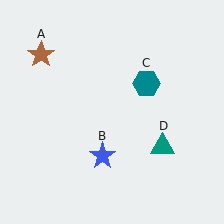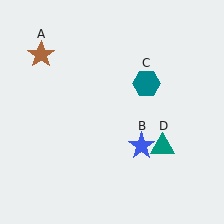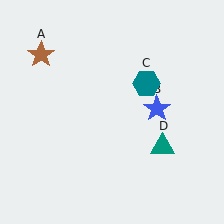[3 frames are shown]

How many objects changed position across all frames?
1 object changed position: blue star (object B).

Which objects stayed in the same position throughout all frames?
Brown star (object A) and teal hexagon (object C) and teal triangle (object D) remained stationary.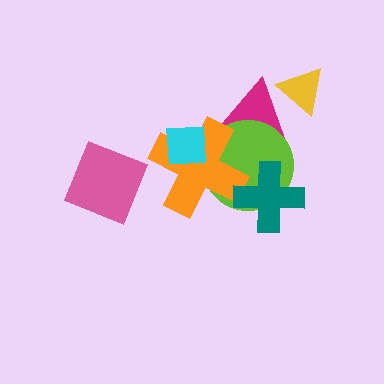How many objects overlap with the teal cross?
1 object overlaps with the teal cross.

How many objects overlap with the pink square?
0 objects overlap with the pink square.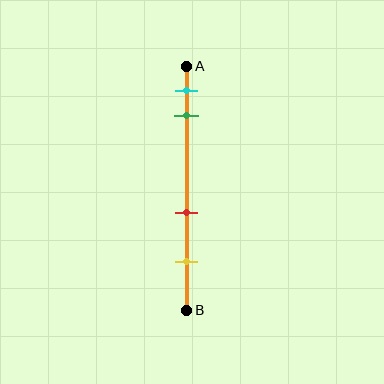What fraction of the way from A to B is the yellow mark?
The yellow mark is approximately 80% (0.8) of the way from A to B.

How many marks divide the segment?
There are 4 marks dividing the segment.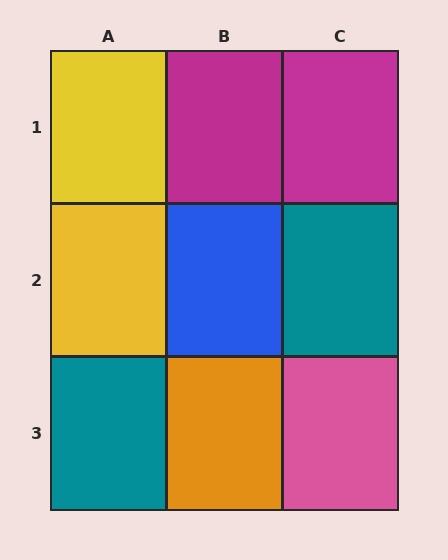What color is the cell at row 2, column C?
Teal.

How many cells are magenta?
2 cells are magenta.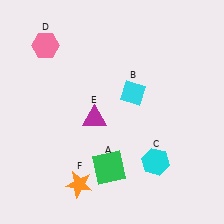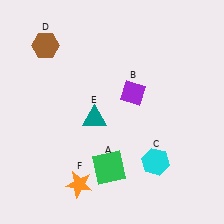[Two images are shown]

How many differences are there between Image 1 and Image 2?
There are 3 differences between the two images.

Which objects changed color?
B changed from cyan to purple. D changed from pink to brown. E changed from magenta to teal.